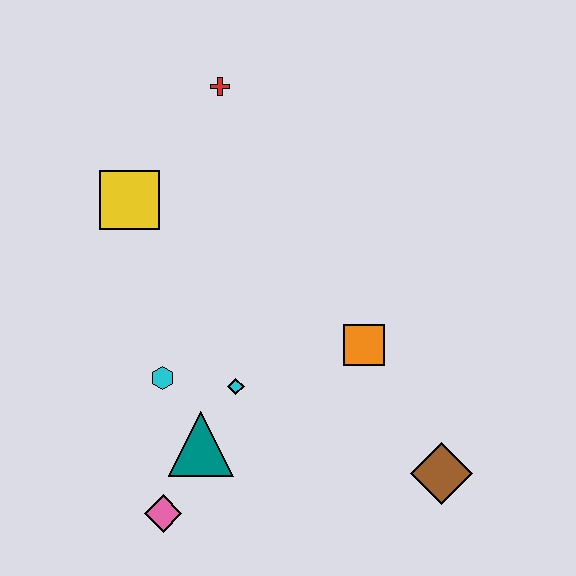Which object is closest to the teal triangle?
The cyan diamond is closest to the teal triangle.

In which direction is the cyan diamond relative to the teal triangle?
The cyan diamond is above the teal triangle.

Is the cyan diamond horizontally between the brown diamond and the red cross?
Yes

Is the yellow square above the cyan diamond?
Yes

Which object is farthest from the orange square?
The red cross is farthest from the orange square.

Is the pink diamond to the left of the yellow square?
No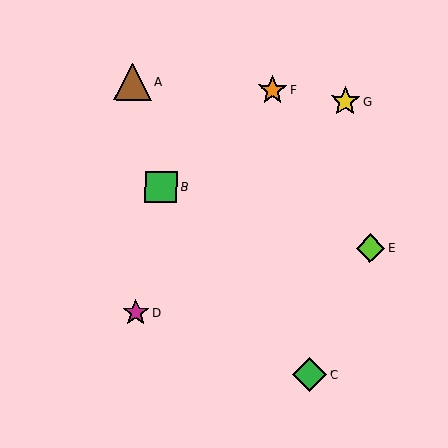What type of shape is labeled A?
Shape A is a brown triangle.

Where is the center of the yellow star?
The center of the yellow star is at (345, 101).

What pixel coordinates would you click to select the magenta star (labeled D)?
Click at (136, 313) to select the magenta star D.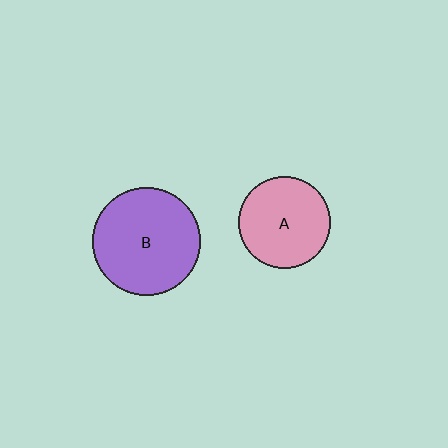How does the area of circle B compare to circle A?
Approximately 1.4 times.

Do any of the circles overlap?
No, none of the circles overlap.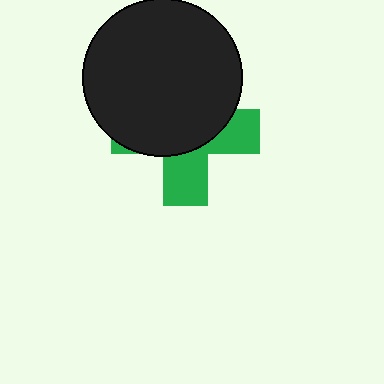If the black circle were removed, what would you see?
You would see the complete green cross.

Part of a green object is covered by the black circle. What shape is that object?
It is a cross.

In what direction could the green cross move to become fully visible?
The green cross could move down. That would shift it out from behind the black circle entirely.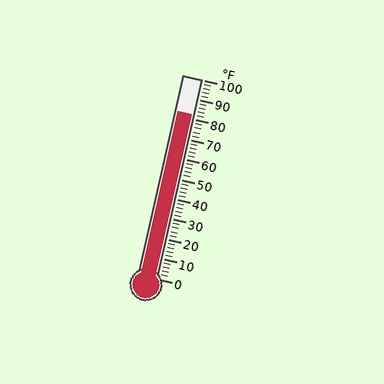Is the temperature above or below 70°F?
The temperature is above 70°F.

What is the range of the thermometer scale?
The thermometer scale ranges from 0°F to 100°F.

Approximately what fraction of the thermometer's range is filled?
The thermometer is filled to approximately 80% of its range.